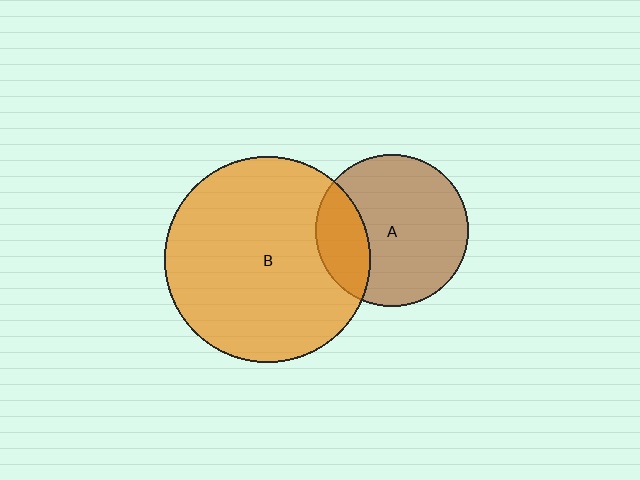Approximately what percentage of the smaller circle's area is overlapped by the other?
Approximately 25%.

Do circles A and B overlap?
Yes.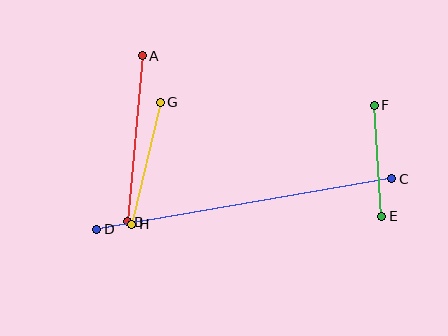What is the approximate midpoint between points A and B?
The midpoint is at approximately (135, 139) pixels.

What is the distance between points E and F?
The distance is approximately 111 pixels.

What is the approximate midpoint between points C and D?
The midpoint is at approximately (244, 204) pixels.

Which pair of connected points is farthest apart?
Points C and D are farthest apart.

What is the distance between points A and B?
The distance is approximately 167 pixels.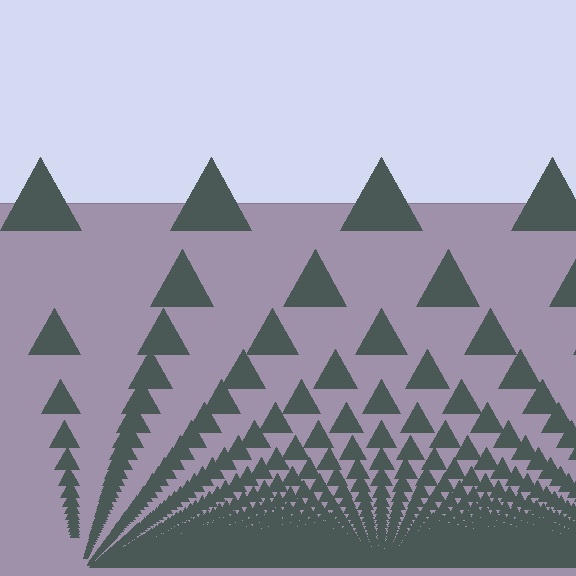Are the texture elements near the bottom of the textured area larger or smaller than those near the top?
Smaller. The gradient is inverted — elements near the bottom are smaller and denser.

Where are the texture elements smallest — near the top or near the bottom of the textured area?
Near the bottom.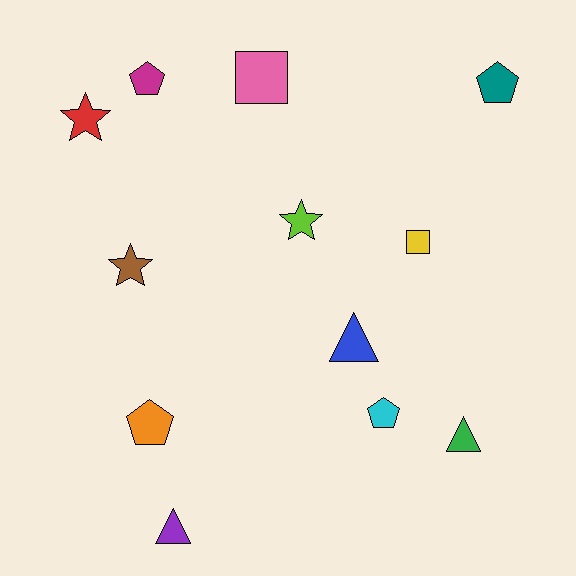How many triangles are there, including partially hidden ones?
There are 3 triangles.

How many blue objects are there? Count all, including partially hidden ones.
There is 1 blue object.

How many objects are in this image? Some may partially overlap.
There are 12 objects.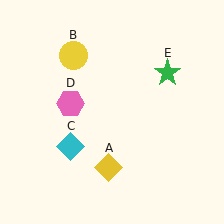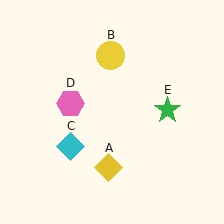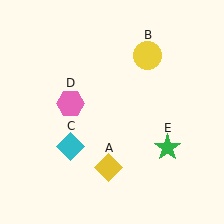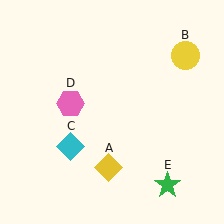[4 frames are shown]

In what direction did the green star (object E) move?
The green star (object E) moved down.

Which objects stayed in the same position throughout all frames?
Yellow diamond (object A) and cyan diamond (object C) and pink hexagon (object D) remained stationary.